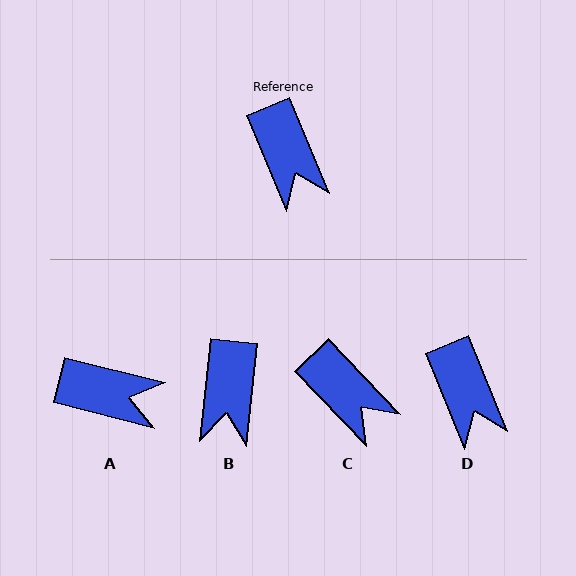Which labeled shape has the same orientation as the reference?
D.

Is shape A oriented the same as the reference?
No, it is off by about 53 degrees.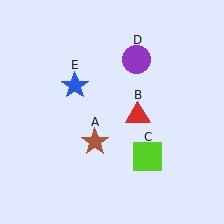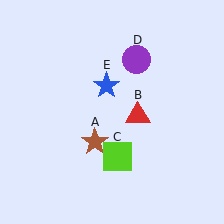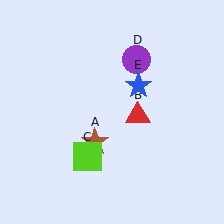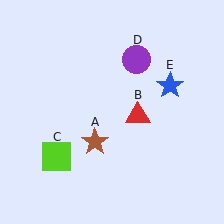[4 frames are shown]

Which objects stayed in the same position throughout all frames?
Brown star (object A) and red triangle (object B) and purple circle (object D) remained stationary.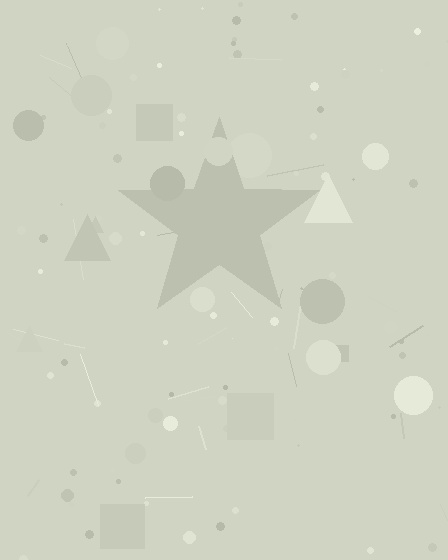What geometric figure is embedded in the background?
A star is embedded in the background.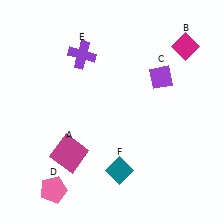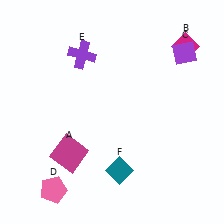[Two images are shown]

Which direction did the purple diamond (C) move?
The purple diamond (C) moved up.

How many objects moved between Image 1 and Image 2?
1 object moved between the two images.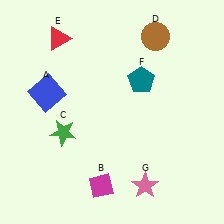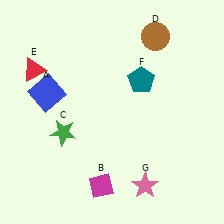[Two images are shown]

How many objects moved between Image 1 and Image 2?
1 object moved between the two images.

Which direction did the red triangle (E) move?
The red triangle (E) moved down.